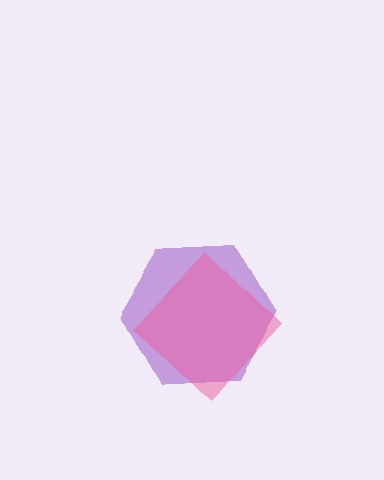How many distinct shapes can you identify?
There are 2 distinct shapes: a purple hexagon, a pink diamond.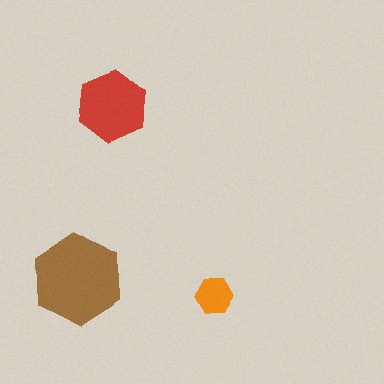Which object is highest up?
The red hexagon is topmost.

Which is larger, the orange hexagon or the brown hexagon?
The brown one.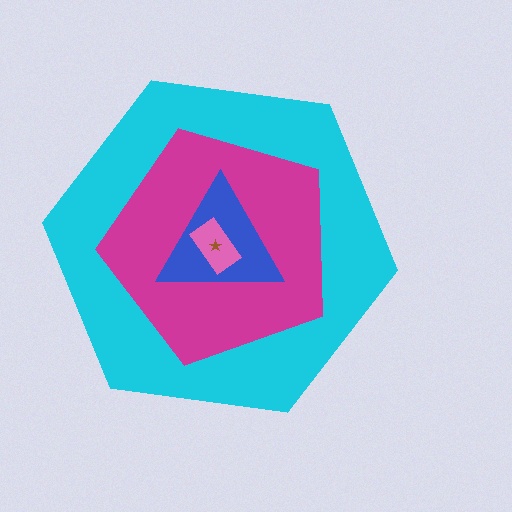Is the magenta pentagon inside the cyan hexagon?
Yes.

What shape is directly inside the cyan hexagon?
The magenta pentagon.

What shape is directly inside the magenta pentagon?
The blue triangle.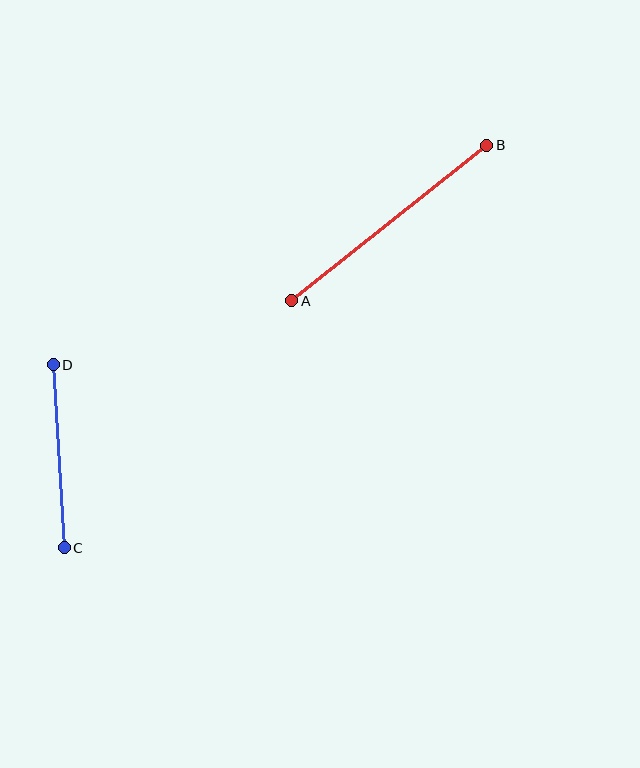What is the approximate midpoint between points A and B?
The midpoint is at approximately (389, 223) pixels.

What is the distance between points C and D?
The distance is approximately 184 pixels.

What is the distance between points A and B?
The distance is approximately 249 pixels.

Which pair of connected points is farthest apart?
Points A and B are farthest apart.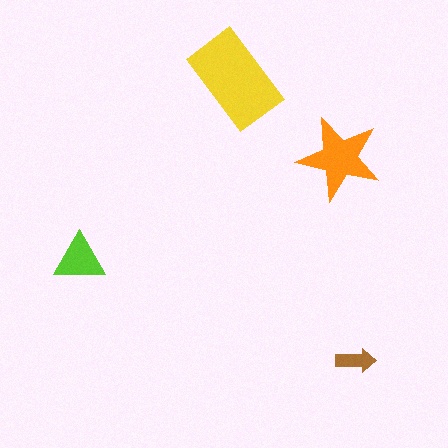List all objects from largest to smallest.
The yellow rectangle, the orange star, the lime triangle, the brown arrow.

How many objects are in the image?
There are 4 objects in the image.